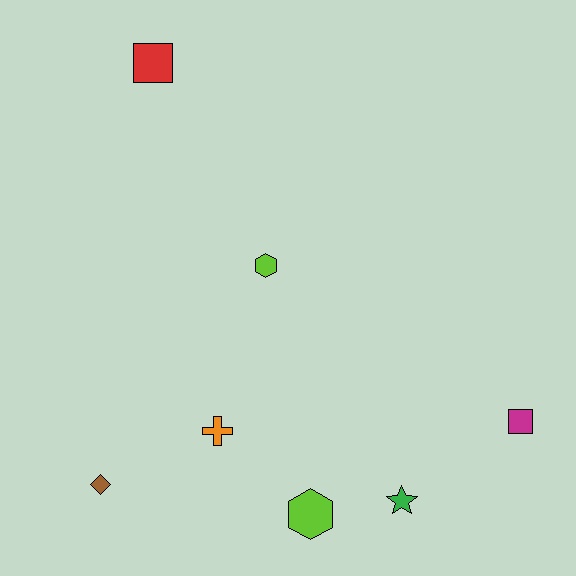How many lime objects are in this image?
There are 2 lime objects.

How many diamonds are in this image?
There is 1 diamond.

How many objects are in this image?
There are 7 objects.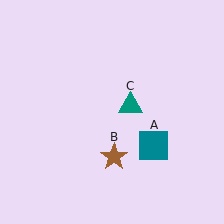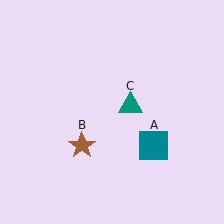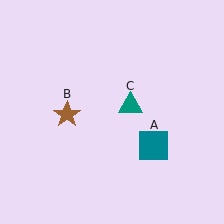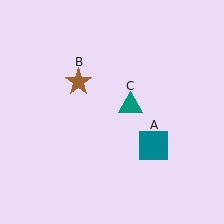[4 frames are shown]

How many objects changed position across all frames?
1 object changed position: brown star (object B).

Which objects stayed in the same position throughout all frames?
Teal square (object A) and teal triangle (object C) remained stationary.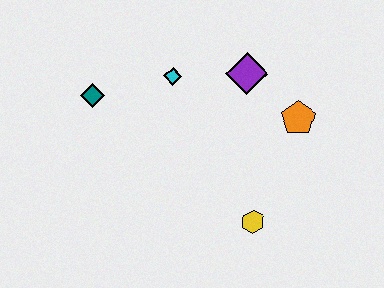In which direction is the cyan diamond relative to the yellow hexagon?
The cyan diamond is above the yellow hexagon.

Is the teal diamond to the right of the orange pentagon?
No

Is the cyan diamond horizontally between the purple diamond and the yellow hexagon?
No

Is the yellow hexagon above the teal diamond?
No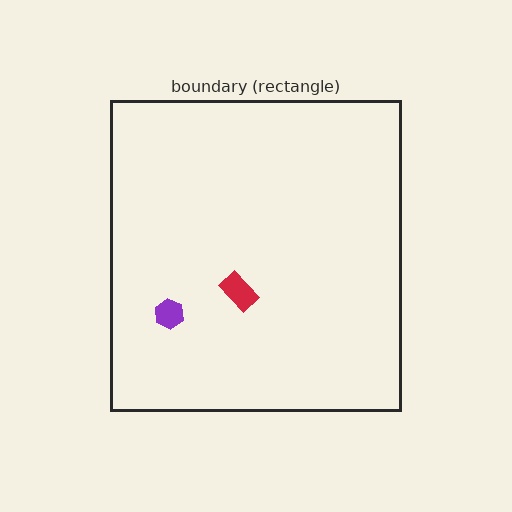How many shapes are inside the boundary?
2 inside, 0 outside.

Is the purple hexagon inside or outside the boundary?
Inside.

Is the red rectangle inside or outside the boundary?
Inside.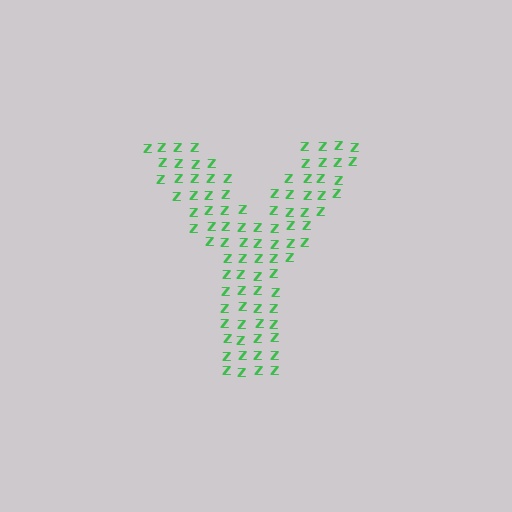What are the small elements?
The small elements are letter Z's.